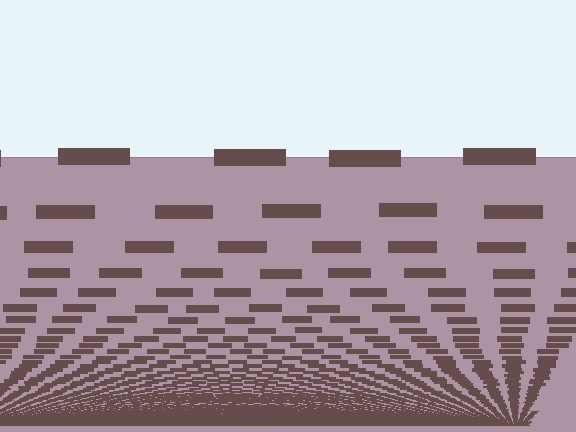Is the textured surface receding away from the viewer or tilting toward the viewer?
The surface appears to tilt toward the viewer. Texture elements get larger and sparser toward the top.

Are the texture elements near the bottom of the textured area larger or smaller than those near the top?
Smaller. The gradient is inverted — elements near the bottom are smaller and denser.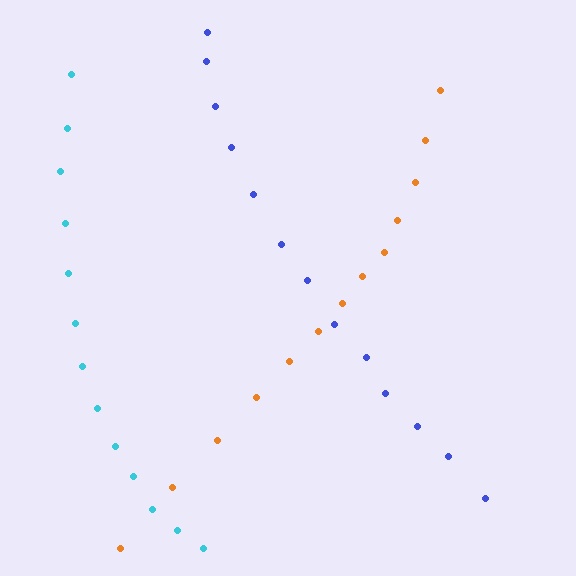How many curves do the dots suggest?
There are 3 distinct paths.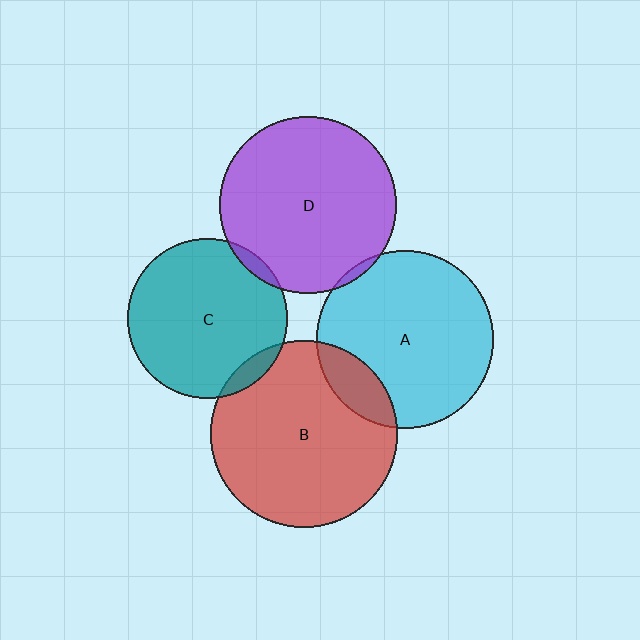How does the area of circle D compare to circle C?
Approximately 1.2 times.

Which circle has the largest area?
Circle B (red).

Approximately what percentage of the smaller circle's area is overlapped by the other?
Approximately 5%.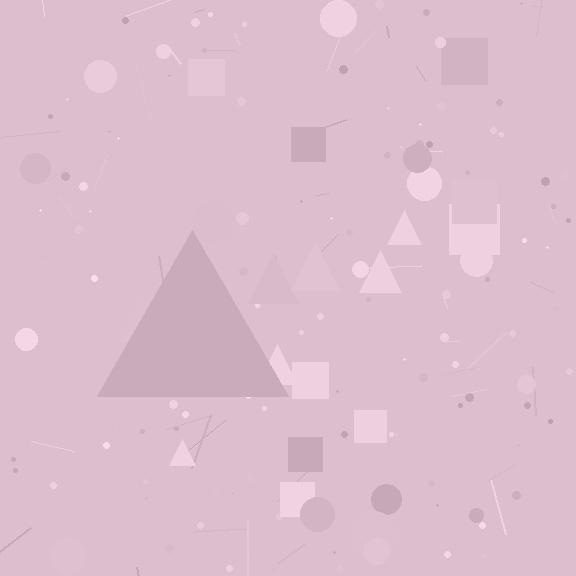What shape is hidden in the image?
A triangle is hidden in the image.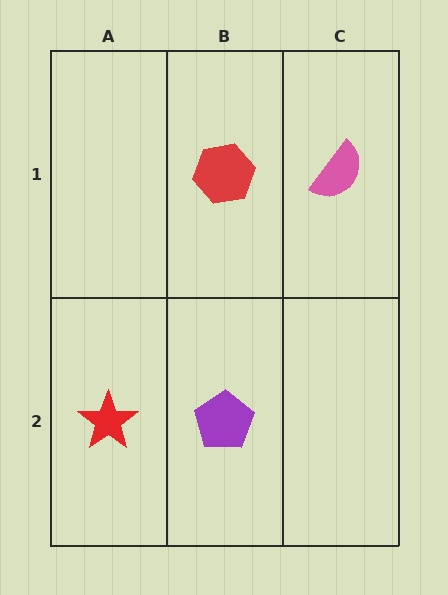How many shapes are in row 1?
2 shapes.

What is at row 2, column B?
A purple pentagon.